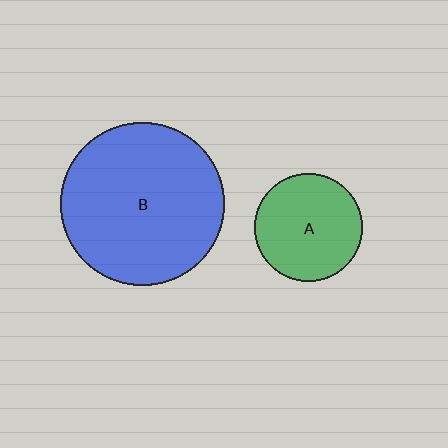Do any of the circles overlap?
No, none of the circles overlap.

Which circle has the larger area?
Circle B (blue).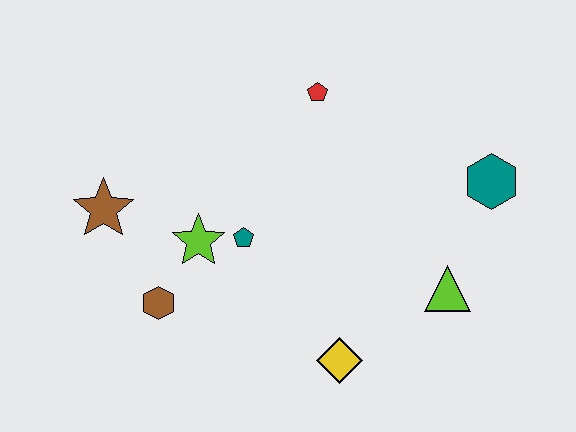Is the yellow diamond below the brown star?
Yes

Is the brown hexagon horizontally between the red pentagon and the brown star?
Yes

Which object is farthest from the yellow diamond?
The brown star is farthest from the yellow diamond.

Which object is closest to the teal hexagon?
The lime triangle is closest to the teal hexagon.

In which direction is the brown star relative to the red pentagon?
The brown star is to the left of the red pentagon.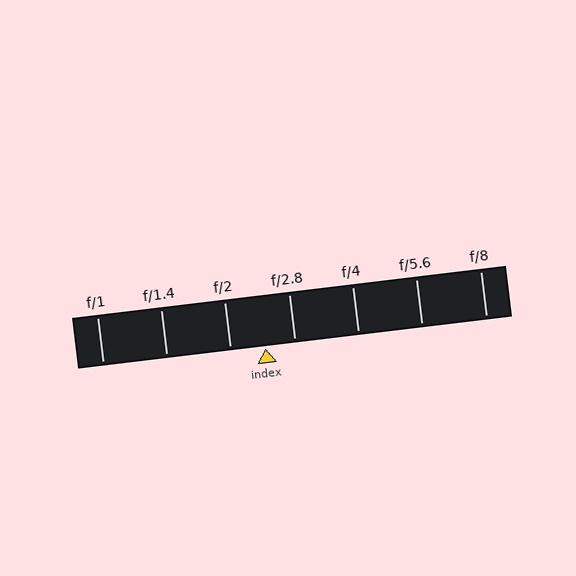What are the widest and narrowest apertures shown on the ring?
The widest aperture shown is f/1 and the narrowest is f/8.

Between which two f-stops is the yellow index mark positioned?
The index mark is between f/2 and f/2.8.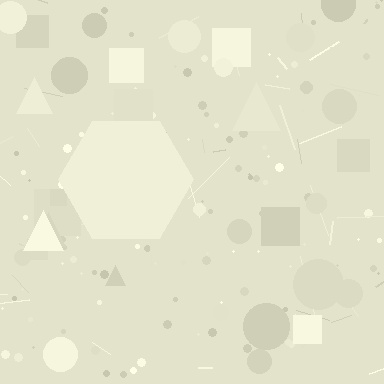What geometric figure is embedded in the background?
A hexagon is embedded in the background.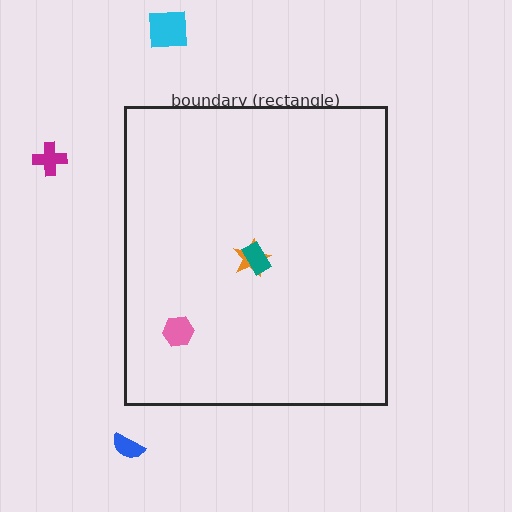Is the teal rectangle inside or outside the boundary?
Inside.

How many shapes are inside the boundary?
3 inside, 3 outside.